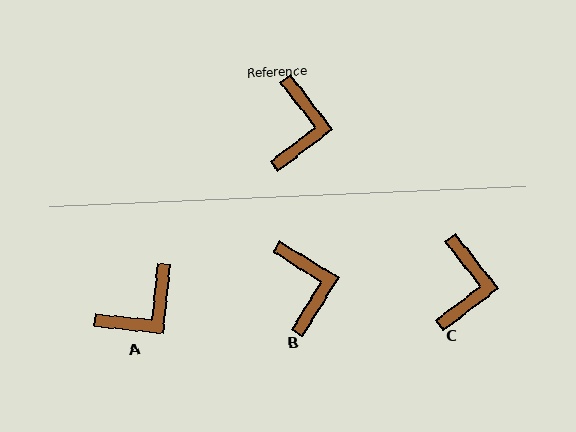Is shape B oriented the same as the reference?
No, it is off by about 21 degrees.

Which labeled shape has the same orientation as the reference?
C.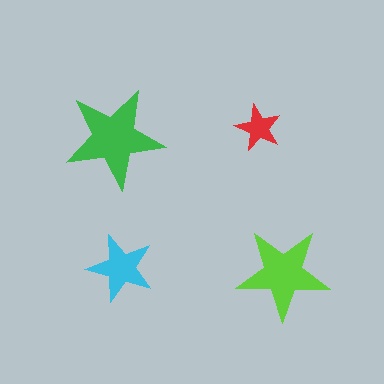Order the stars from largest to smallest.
the green one, the lime one, the cyan one, the red one.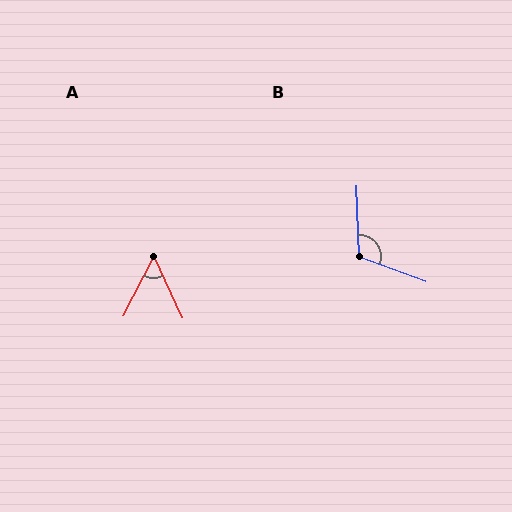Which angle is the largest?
B, at approximately 112 degrees.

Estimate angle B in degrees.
Approximately 112 degrees.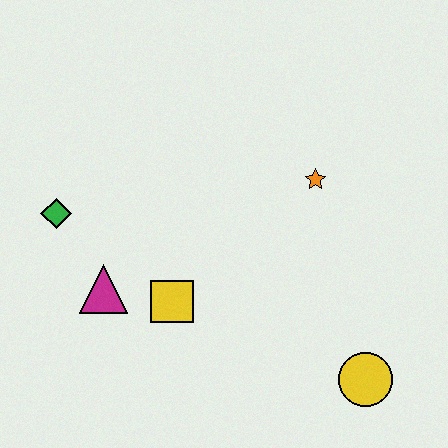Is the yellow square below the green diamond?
Yes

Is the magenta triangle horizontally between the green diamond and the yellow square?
Yes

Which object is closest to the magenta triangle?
The yellow square is closest to the magenta triangle.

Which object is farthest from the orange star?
The green diamond is farthest from the orange star.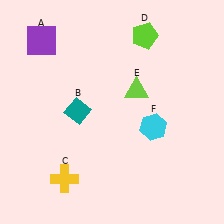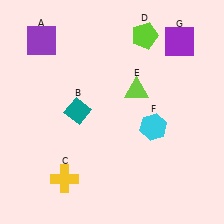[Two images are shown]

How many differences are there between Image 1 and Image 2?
There is 1 difference between the two images.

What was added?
A purple square (G) was added in Image 2.